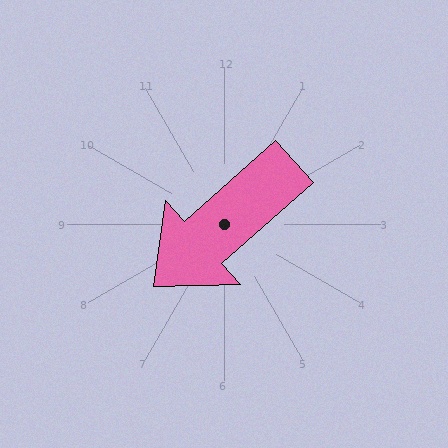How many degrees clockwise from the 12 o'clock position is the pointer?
Approximately 228 degrees.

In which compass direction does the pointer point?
Southwest.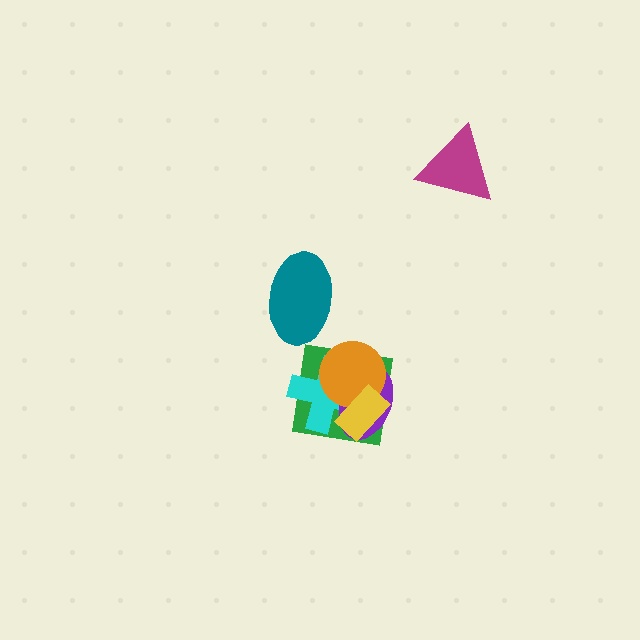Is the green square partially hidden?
Yes, it is partially covered by another shape.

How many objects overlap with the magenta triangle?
0 objects overlap with the magenta triangle.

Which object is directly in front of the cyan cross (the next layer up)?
The purple ellipse is directly in front of the cyan cross.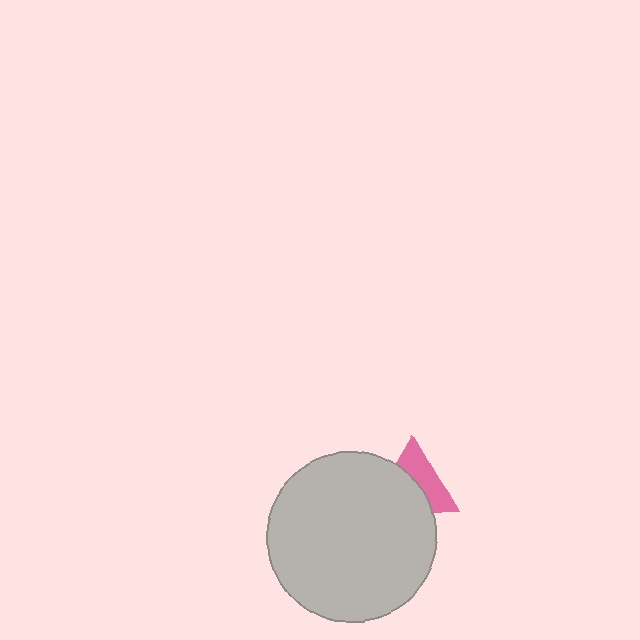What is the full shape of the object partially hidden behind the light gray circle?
The partially hidden object is a pink triangle.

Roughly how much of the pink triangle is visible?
About half of it is visible (roughly 48%).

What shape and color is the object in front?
The object in front is a light gray circle.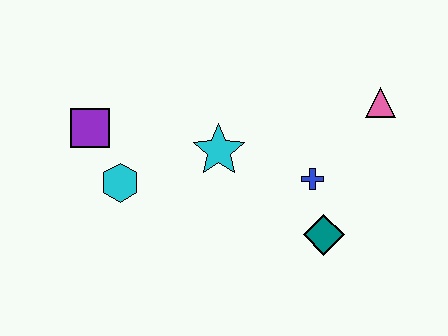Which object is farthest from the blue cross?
The purple square is farthest from the blue cross.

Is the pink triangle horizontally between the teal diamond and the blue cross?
No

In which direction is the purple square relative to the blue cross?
The purple square is to the left of the blue cross.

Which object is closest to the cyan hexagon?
The purple square is closest to the cyan hexagon.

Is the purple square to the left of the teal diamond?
Yes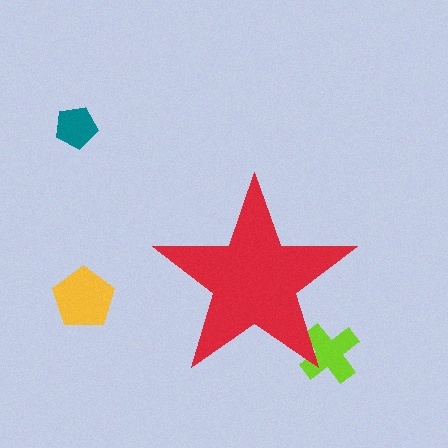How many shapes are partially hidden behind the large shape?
1 shape is partially hidden.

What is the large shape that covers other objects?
A red star.